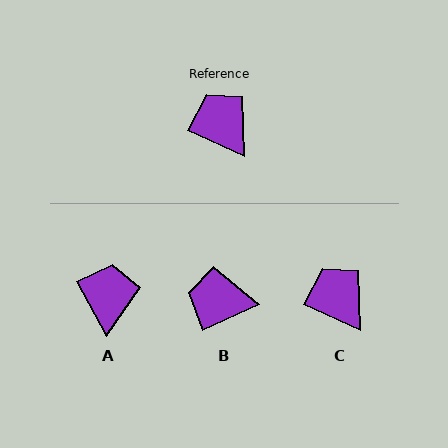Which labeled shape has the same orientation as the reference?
C.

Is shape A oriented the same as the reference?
No, it is off by about 37 degrees.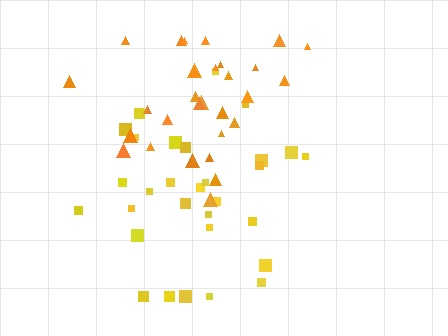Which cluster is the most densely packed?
Orange.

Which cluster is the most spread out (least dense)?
Yellow.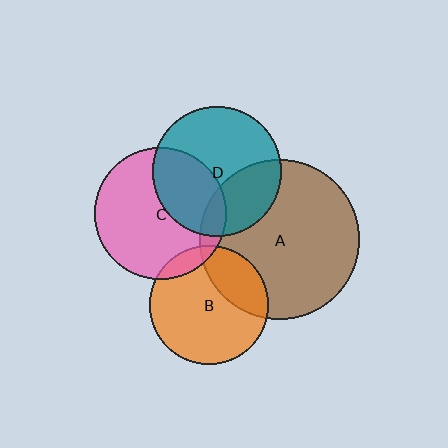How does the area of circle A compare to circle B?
Approximately 1.8 times.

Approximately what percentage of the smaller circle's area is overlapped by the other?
Approximately 25%.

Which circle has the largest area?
Circle A (brown).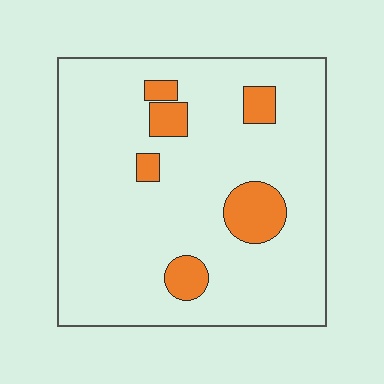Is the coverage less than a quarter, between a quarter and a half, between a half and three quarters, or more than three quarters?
Less than a quarter.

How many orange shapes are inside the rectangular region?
6.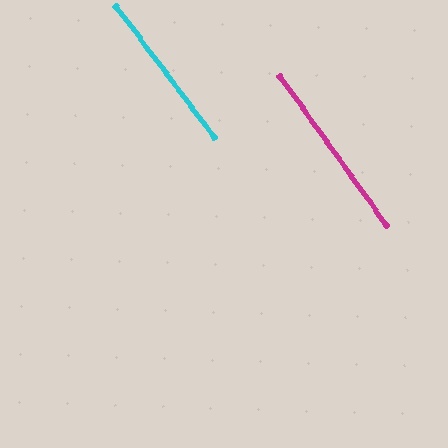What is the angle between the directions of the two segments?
Approximately 1 degree.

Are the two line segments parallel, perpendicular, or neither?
Parallel — their directions differ by only 1.2°.